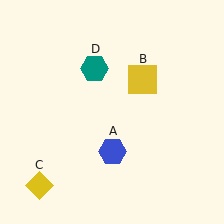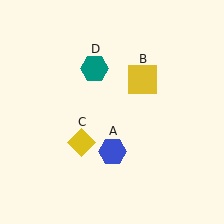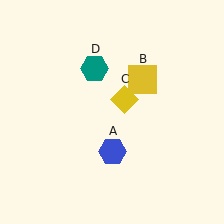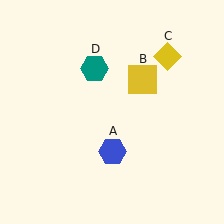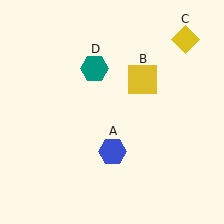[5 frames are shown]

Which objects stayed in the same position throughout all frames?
Blue hexagon (object A) and yellow square (object B) and teal hexagon (object D) remained stationary.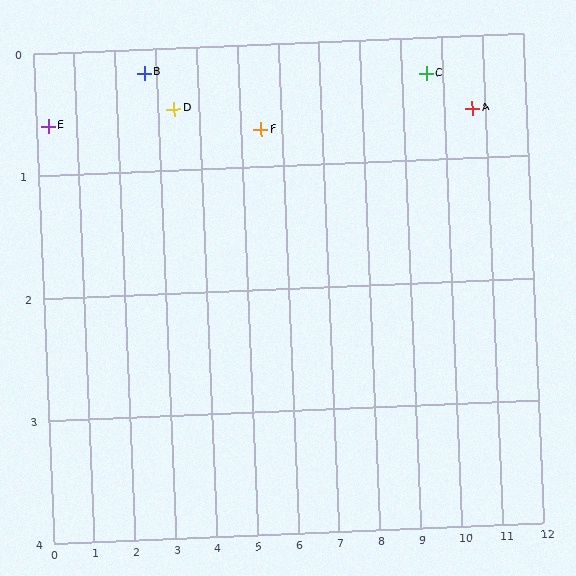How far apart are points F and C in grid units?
Points F and C are about 4.1 grid units apart.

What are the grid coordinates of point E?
Point E is at approximately (0.3, 0.6).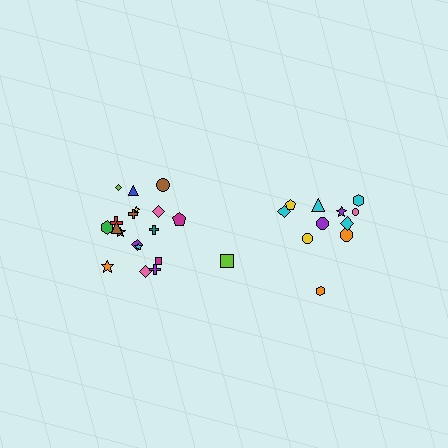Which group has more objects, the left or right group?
The left group.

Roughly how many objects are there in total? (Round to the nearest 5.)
Roughly 30 objects in total.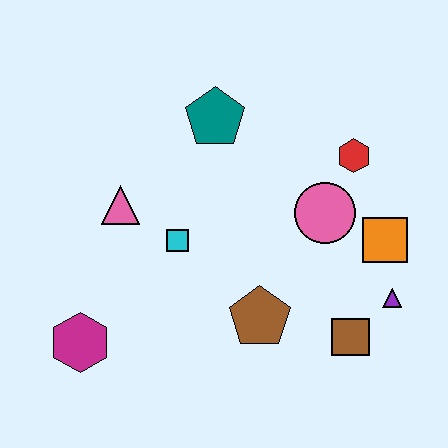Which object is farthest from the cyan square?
The purple triangle is farthest from the cyan square.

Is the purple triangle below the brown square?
No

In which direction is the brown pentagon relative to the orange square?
The brown pentagon is to the left of the orange square.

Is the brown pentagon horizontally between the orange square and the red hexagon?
No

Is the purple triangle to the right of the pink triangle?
Yes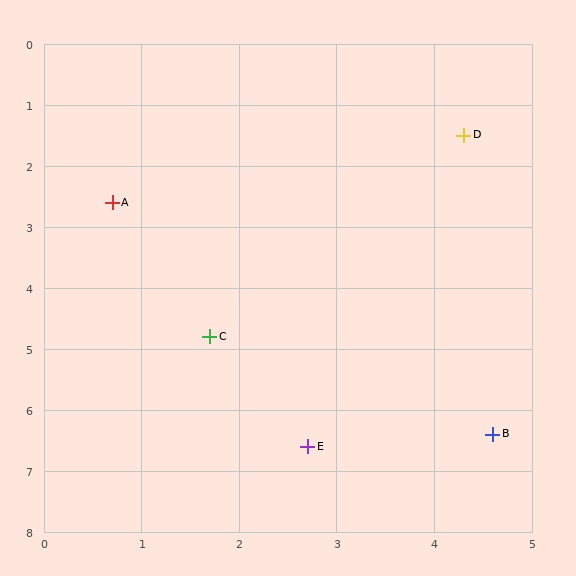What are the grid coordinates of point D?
Point D is at approximately (4.3, 1.5).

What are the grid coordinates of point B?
Point B is at approximately (4.6, 6.4).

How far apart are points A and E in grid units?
Points A and E are about 4.5 grid units apart.